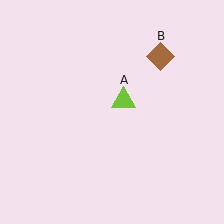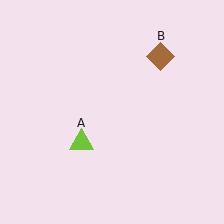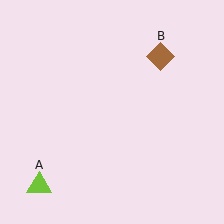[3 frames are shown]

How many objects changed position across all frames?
1 object changed position: lime triangle (object A).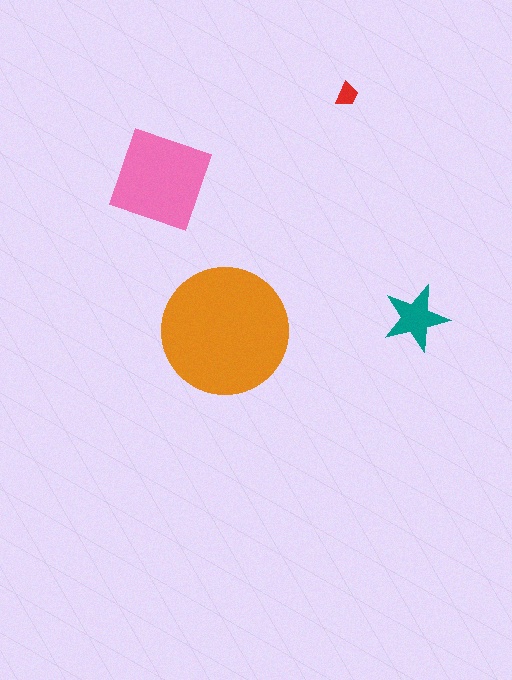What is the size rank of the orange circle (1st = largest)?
1st.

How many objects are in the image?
There are 4 objects in the image.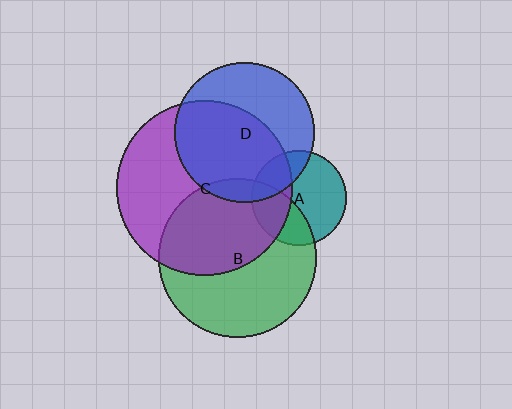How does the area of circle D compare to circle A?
Approximately 2.2 times.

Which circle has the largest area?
Circle C (purple).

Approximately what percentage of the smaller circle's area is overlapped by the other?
Approximately 35%.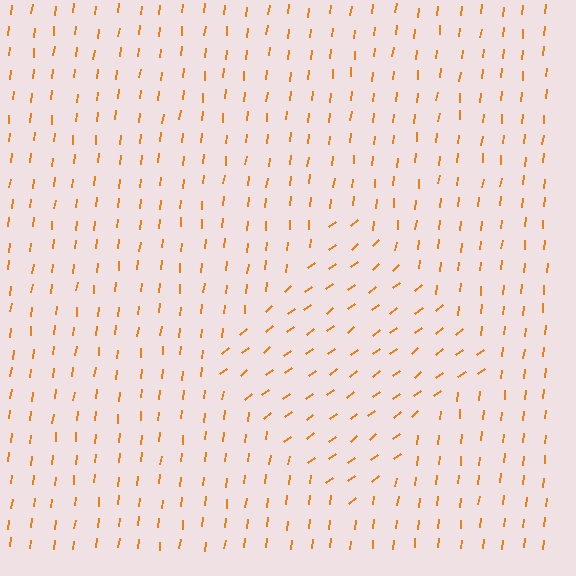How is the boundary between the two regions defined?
The boundary is defined purely by a change in line orientation (approximately 45 degrees difference). All lines are the same color and thickness.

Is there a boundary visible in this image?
Yes, there is a texture boundary formed by a change in line orientation.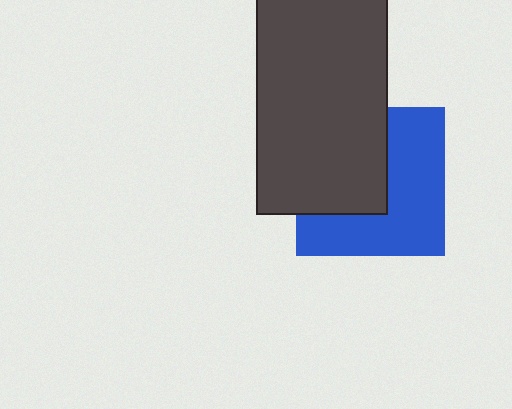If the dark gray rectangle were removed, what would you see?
You would see the complete blue square.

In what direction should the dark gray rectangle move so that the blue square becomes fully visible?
The dark gray rectangle should move left. That is the shortest direction to clear the overlap and leave the blue square fully visible.